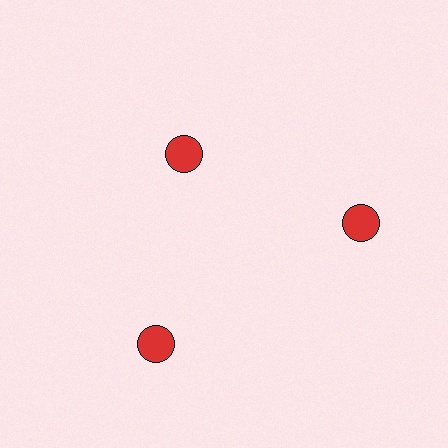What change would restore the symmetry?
The symmetry would be restored by moving it outward, back onto the ring so that all 3 circles sit at equal angles and equal distance from the center.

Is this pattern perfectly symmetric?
No. The 3 red circles are arranged in a ring, but one element near the 11 o'clock position is pulled inward toward the center, breaking the 3-fold rotational symmetry.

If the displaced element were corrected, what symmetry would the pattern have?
It would have 3-fold rotational symmetry — the pattern would map onto itself every 120 degrees.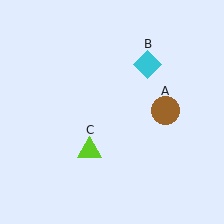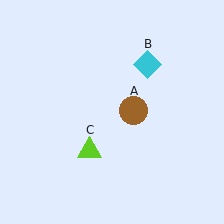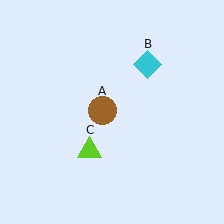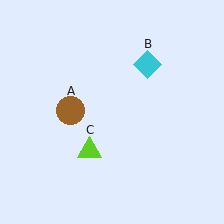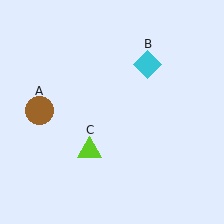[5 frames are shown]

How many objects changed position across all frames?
1 object changed position: brown circle (object A).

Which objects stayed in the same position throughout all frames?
Cyan diamond (object B) and lime triangle (object C) remained stationary.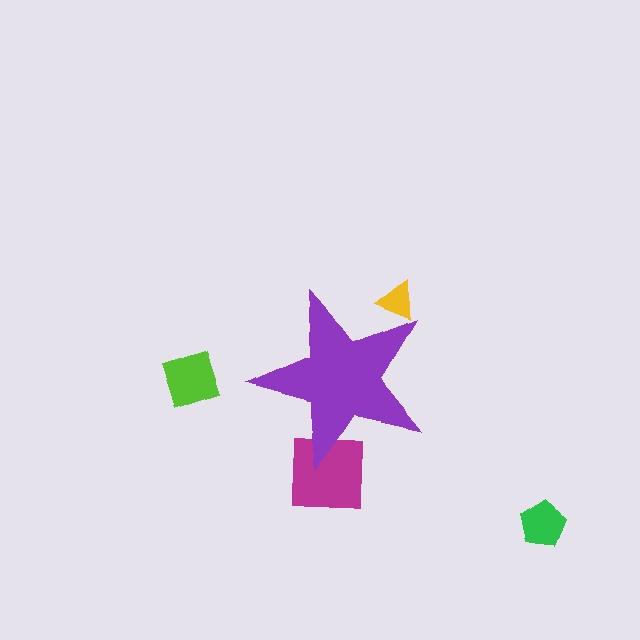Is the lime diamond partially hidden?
No, the lime diamond is fully visible.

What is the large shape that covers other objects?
A purple star.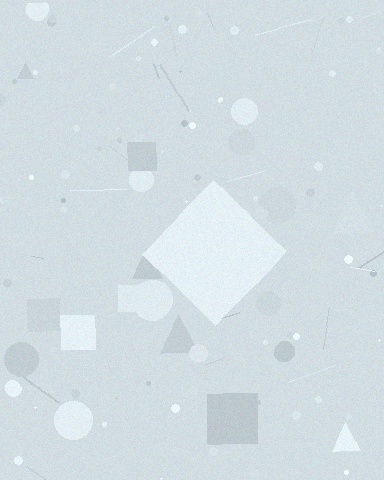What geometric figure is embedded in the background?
A diamond is embedded in the background.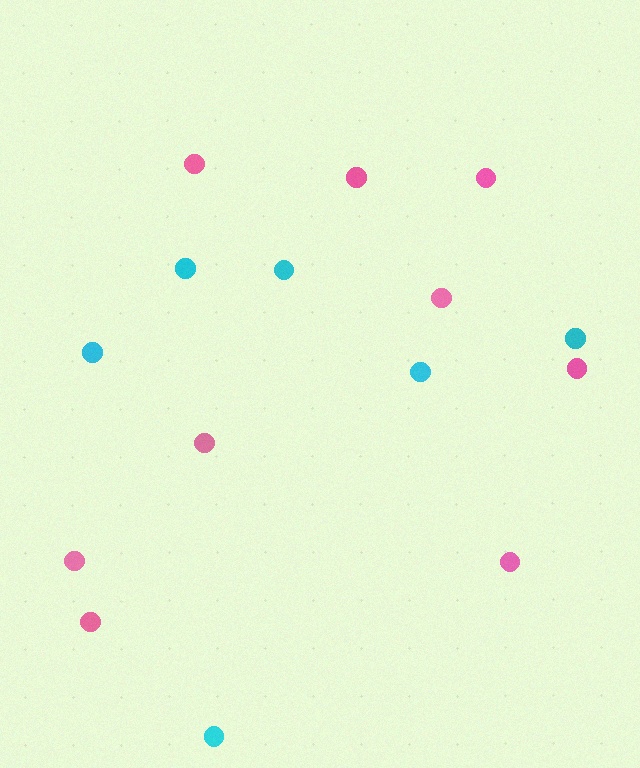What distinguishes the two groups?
There are 2 groups: one group of cyan circles (6) and one group of pink circles (9).